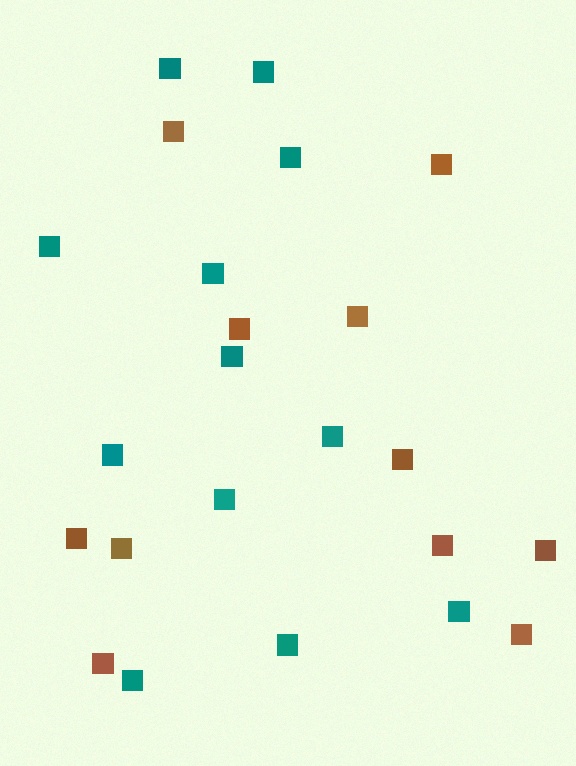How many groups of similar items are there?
There are 2 groups: one group of brown squares (11) and one group of teal squares (12).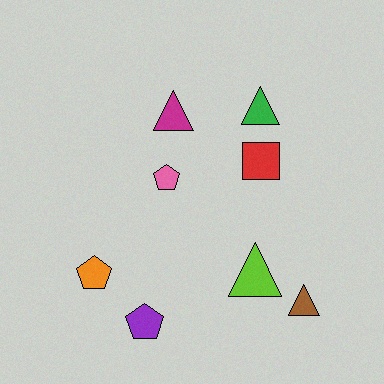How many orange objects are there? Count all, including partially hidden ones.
There is 1 orange object.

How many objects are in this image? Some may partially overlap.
There are 8 objects.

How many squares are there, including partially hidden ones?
There is 1 square.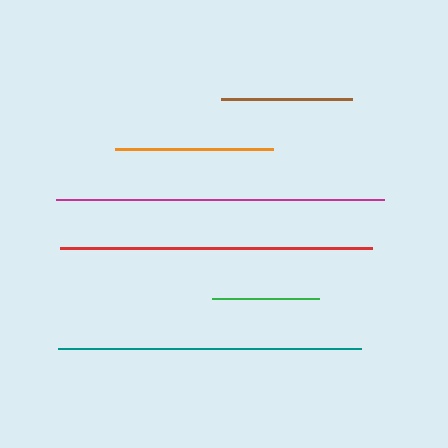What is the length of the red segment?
The red segment is approximately 312 pixels long.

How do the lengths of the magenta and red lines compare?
The magenta and red lines are approximately the same length.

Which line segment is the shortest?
The green line is the shortest at approximately 107 pixels.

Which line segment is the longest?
The magenta line is the longest at approximately 328 pixels.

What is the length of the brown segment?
The brown segment is approximately 132 pixels long.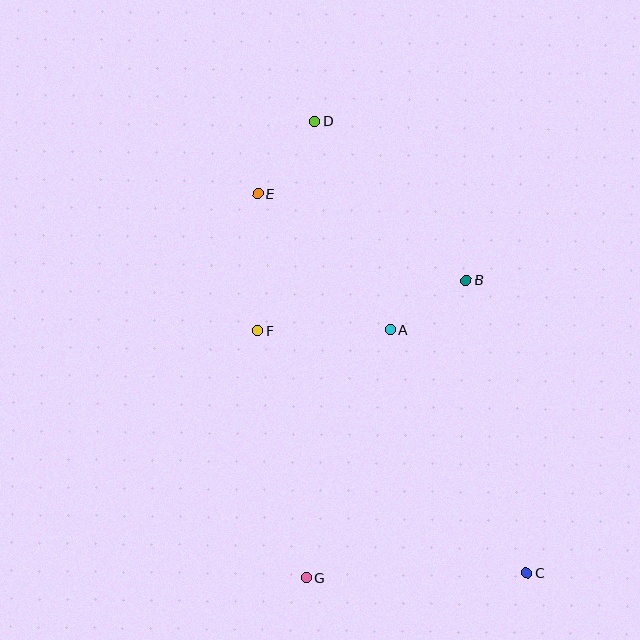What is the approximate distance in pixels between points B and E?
The distance between B and E is approximately 225 pixels.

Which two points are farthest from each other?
Points C and D are farthest from each other.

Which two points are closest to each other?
Points A and B are closest to each other.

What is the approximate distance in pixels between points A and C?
The distance between A and C is approximately 279 pixels.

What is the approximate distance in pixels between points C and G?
The distance between C and G is approximately 221 pixels.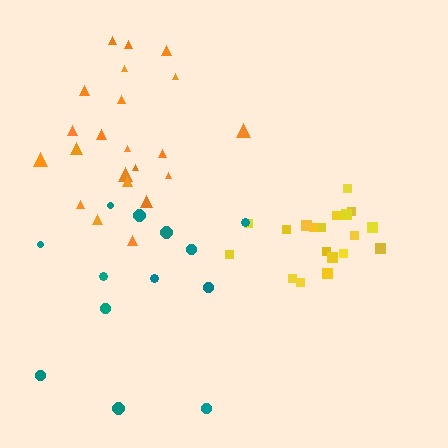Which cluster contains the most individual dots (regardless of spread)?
Orange (22).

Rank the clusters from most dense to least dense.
yellow, orange, teal.